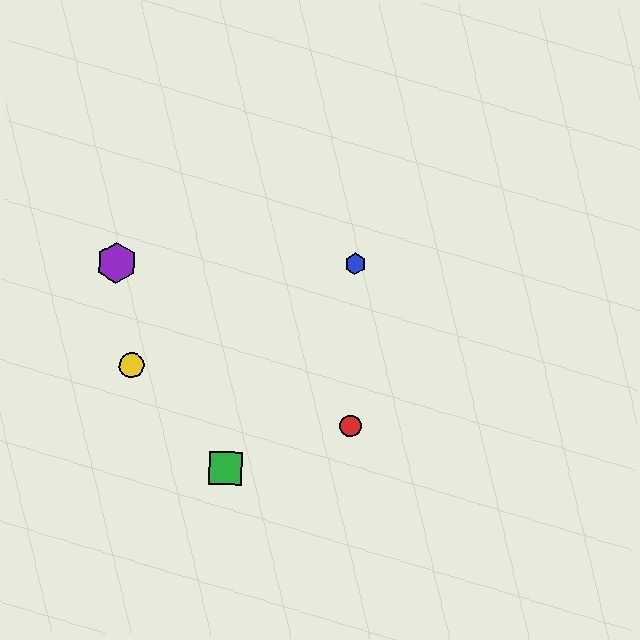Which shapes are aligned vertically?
The red circle, the blue hexagon are aligned vertically.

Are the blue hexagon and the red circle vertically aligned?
Yes, both are at x≈355.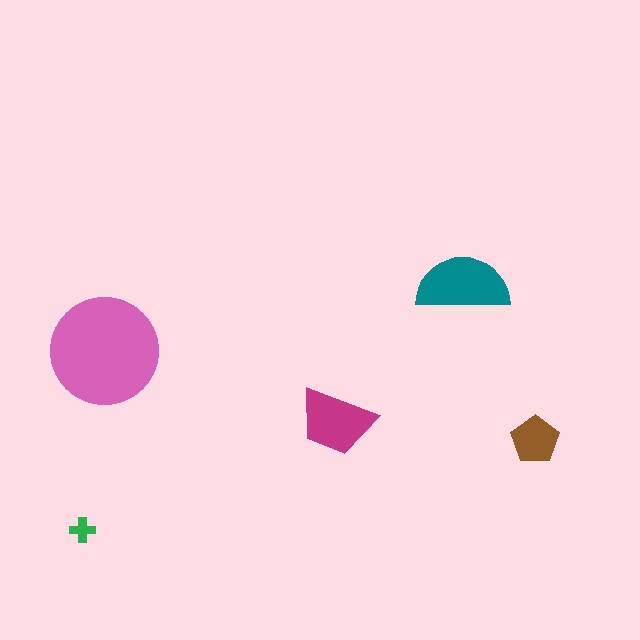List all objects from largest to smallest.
The pink circle, the teal semicircle, the magenta trapezoid, the brown pentagon, the green cross.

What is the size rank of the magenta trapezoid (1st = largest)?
3rd.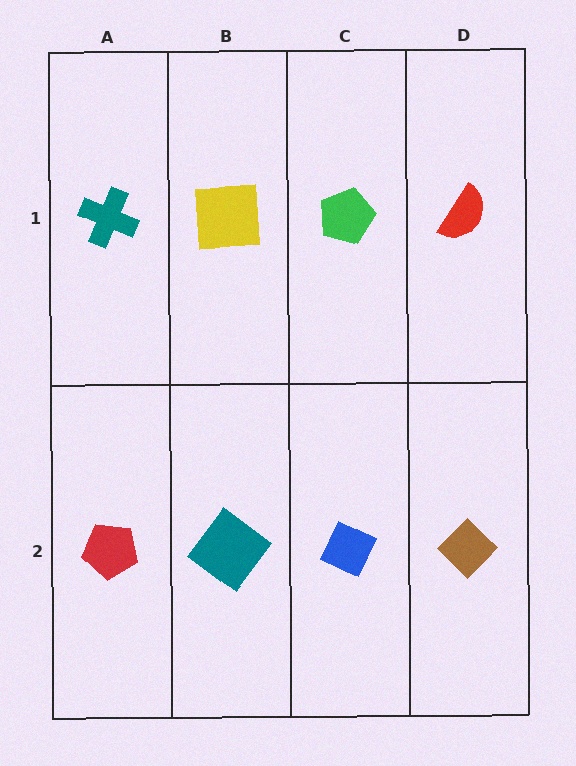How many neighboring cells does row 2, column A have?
2.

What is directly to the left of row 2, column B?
A red pentagon.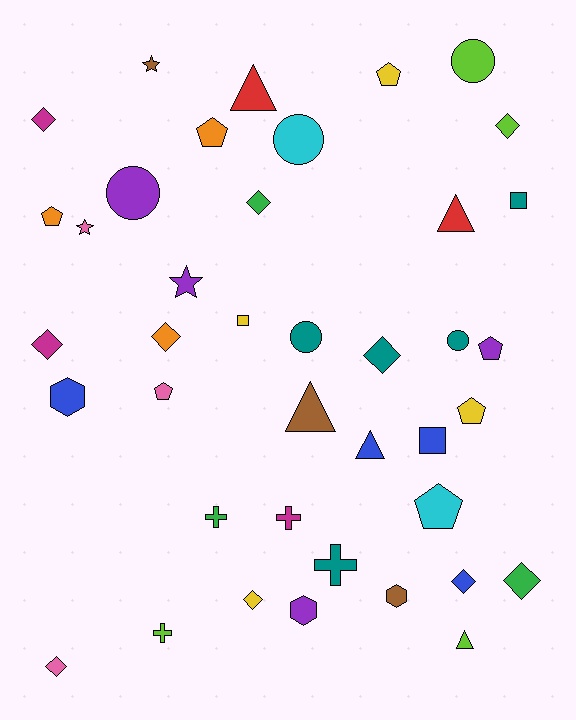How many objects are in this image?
There are 40 objects.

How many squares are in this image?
There are 3 squares.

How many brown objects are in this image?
There are 3 brown objects.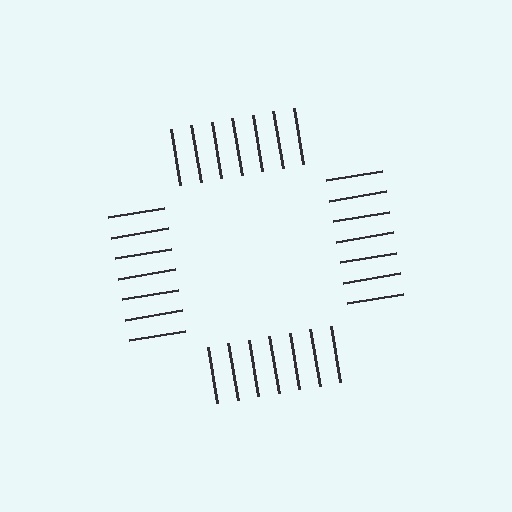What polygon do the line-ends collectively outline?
An illusory square — the line segments terminate on its edges but no continuous stroke is drawn.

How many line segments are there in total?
28 — 7 along each of the 4 edges.